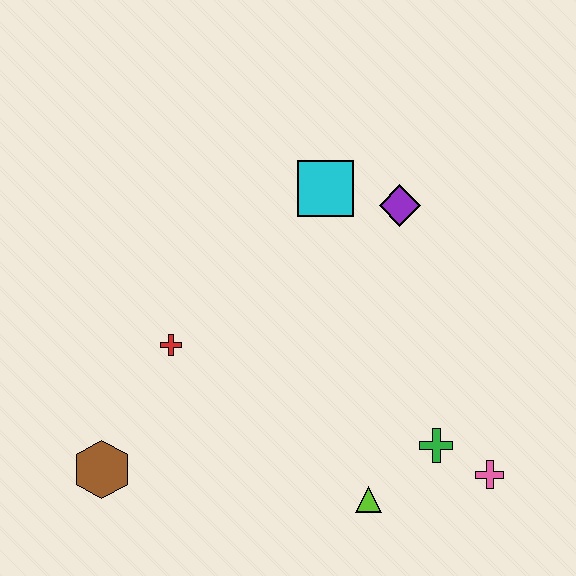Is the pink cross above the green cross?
No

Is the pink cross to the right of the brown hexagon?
Yes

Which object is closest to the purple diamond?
The cyan square is closest to the purple diamond.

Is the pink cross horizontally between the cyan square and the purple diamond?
No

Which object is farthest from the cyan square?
The brown hexagon is farthest from the cyan square.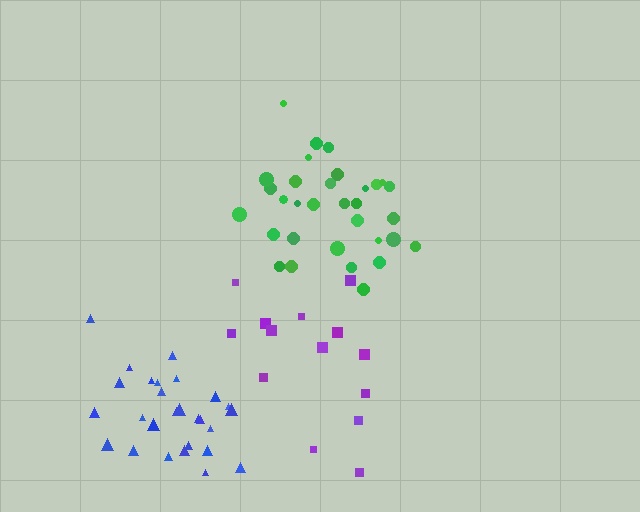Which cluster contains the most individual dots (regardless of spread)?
Green (32).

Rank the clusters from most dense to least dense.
blue, green, purple.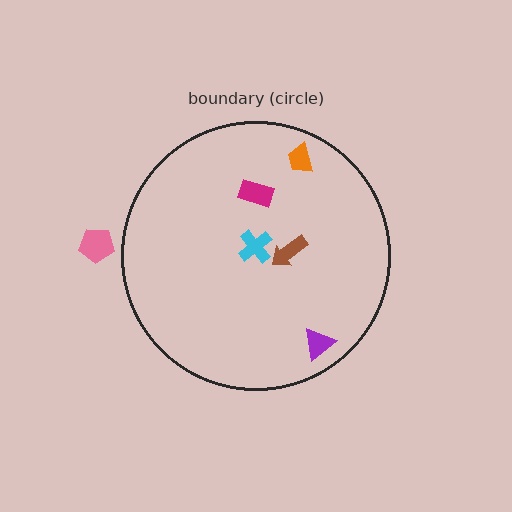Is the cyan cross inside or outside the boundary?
Inside.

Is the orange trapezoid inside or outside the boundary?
Inside.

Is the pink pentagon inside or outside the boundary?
Outside.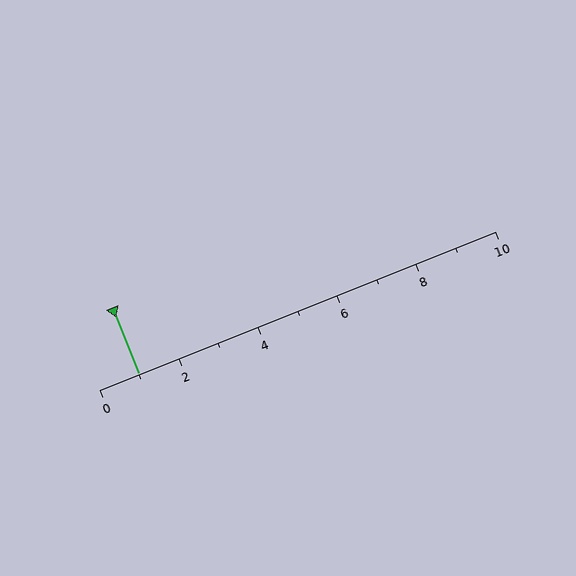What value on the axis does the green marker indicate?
The marker indicates approximately 1.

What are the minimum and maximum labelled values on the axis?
The axis runs from 0 to 10.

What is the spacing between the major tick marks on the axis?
The major ticks are spaced 2 apart.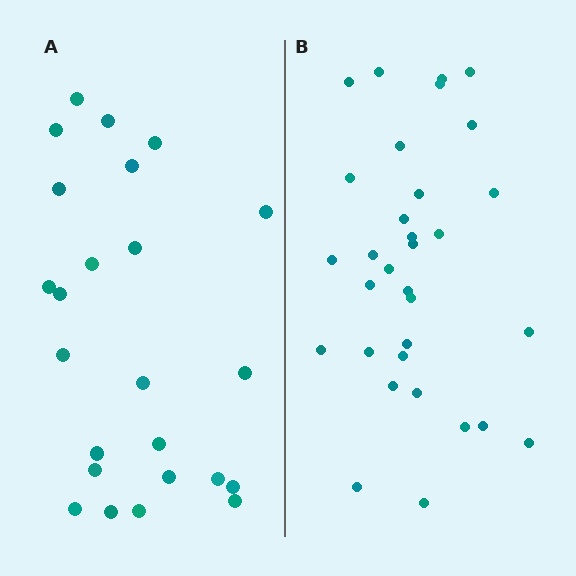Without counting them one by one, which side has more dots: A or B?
Region B (the right region) has more dots.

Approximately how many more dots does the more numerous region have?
Region B has roughly 8 or so more dots than region A.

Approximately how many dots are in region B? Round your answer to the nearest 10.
About 30 dots. (The exact count is 32, which rounds to 30.)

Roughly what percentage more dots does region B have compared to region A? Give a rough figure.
About 35% more.